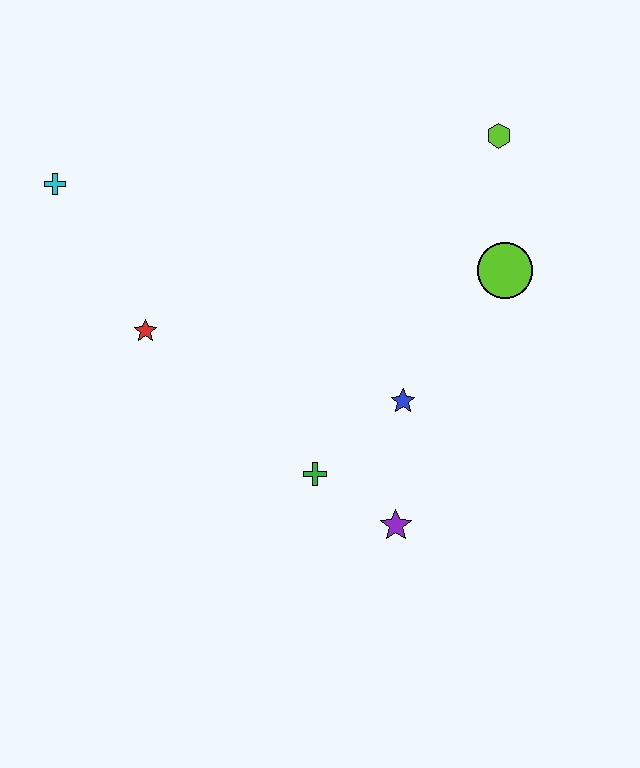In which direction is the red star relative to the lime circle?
The red star is to the left of the lime circle.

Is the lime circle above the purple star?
Yes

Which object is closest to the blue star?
The green cross is closest to the blue star.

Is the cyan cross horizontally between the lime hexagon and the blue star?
No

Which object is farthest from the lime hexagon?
The cyan cross is farthest from the lime hexagon.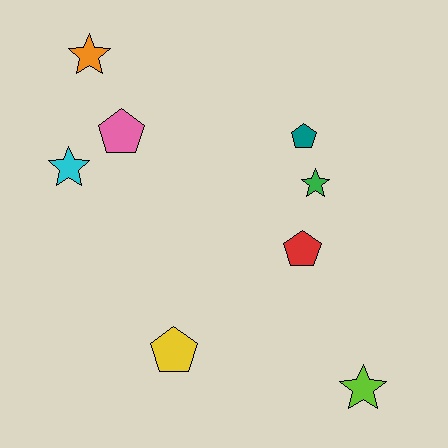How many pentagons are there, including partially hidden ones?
There are 4 pentagons.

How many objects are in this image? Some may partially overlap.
There are 8 objects.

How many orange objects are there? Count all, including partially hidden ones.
There is 1 orange object.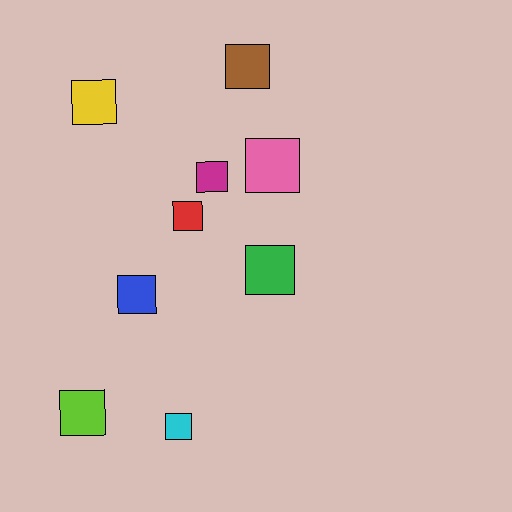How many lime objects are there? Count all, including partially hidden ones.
There is 1 lime object.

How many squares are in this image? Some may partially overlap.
There are 9 squares.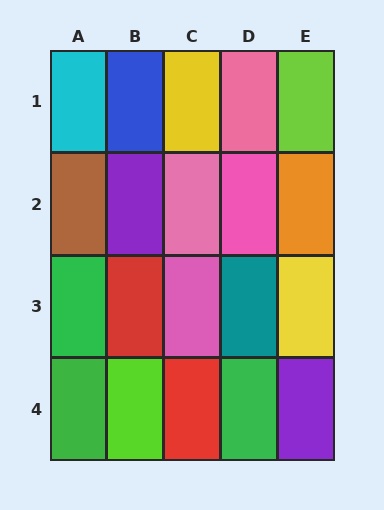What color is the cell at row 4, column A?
Green.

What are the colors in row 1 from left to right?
Cyan, blue, yellow, pink, lime.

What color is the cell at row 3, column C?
Pink.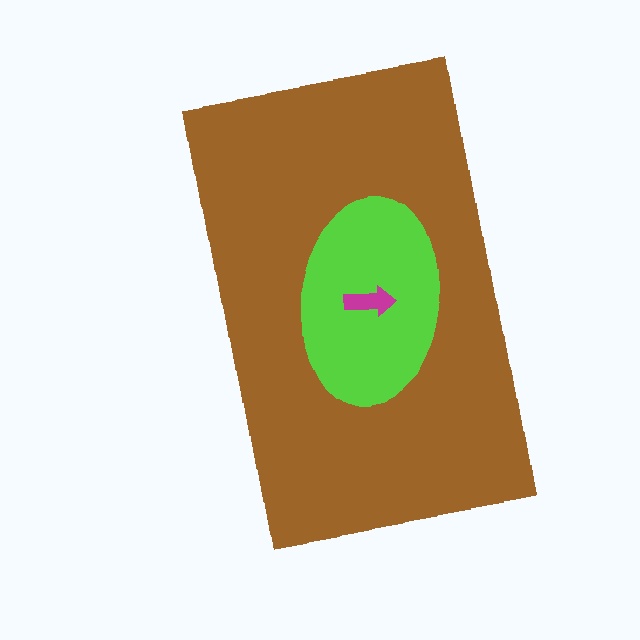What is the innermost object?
The magenta arrow.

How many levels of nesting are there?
3.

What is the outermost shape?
The brown rectangle.